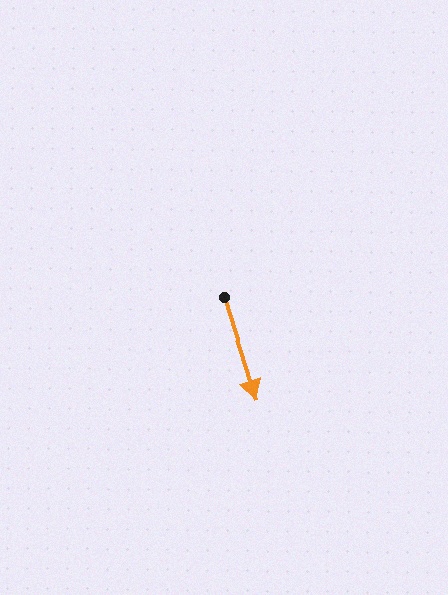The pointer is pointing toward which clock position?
Roughly 5 o'clock.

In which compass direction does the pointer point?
South.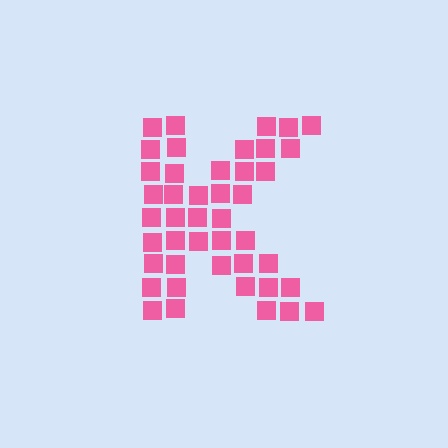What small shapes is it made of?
It is made of small squares.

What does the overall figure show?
The overall figure shows the letter K.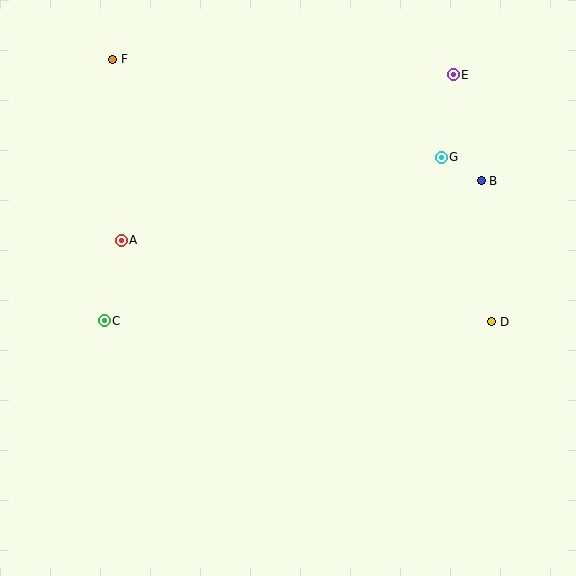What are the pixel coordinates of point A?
Point A is at (121, 240).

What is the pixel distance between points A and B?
The distance between A and B is 364 pixels.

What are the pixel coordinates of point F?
Point F is at (113, 59).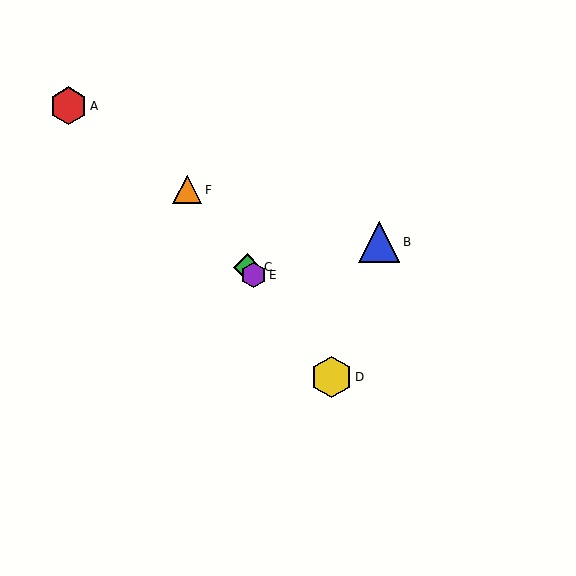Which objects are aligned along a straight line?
Objects C, D, E, F are aligned along a straight line.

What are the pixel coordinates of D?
Object D is at (331, 377).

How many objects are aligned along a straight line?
4 objects (C, D, E, F) are aligned along a straight line.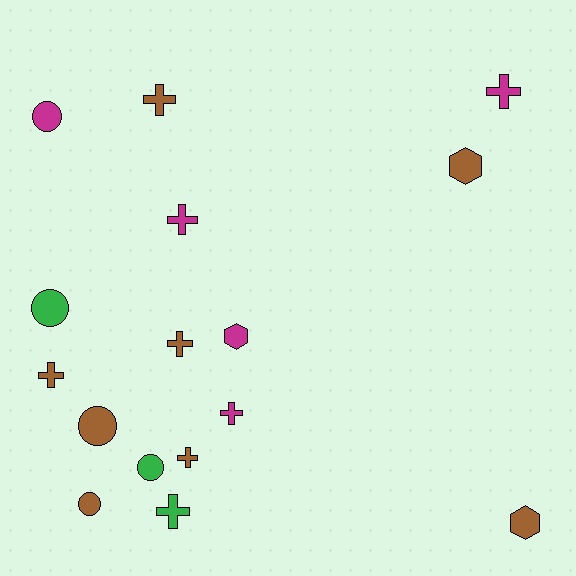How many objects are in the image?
There are 16 objects.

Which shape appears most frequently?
Cross, with 8 objects.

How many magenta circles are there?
There is 1 magenta circle.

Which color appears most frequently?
Brown, with 8 objects.